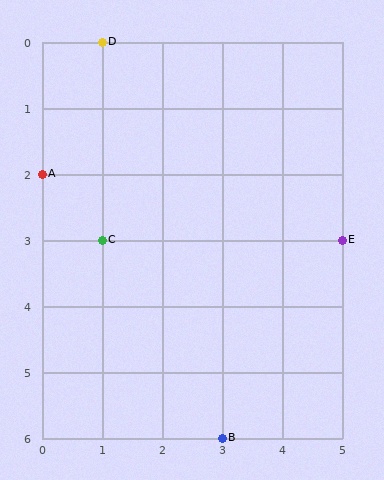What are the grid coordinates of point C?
Point C is at grid coordinates (1, 3).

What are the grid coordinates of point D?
Point D is at grid coordinates (1, 0).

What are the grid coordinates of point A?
Point A is at grid coordinates (0, 2).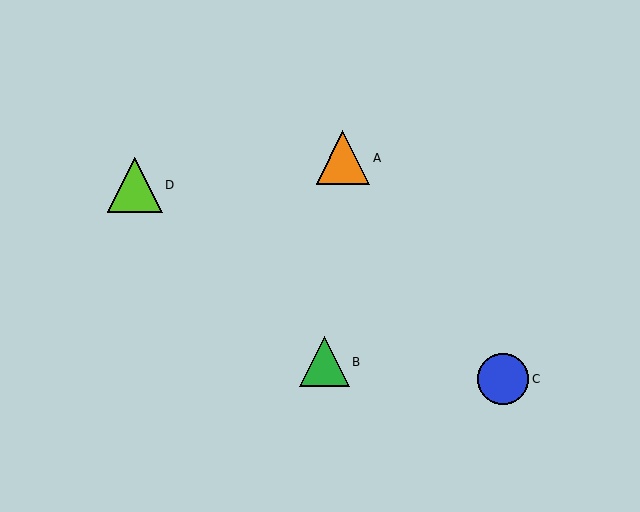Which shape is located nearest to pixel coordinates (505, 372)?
The blue circle (labeled C) at (503, 379) is nearest to that location.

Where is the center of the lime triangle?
The center of the lime triangle is at (135, 185).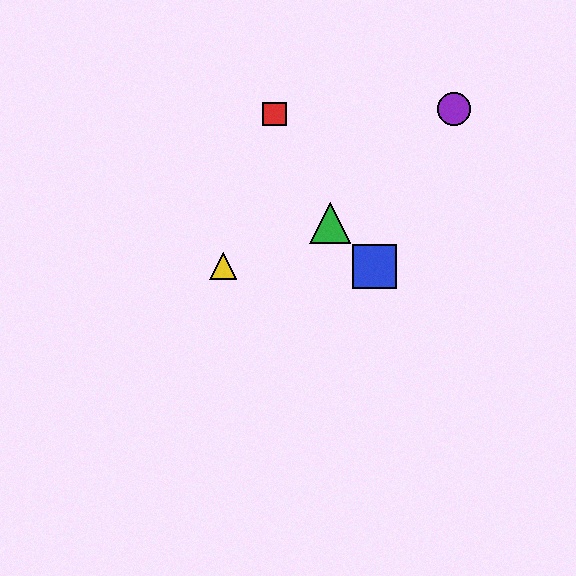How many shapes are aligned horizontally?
2 shapes (the blue square, the yellow triangle) are aligned horizontally.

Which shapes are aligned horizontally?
The blue square, the yellow triangle are aligned horizontally.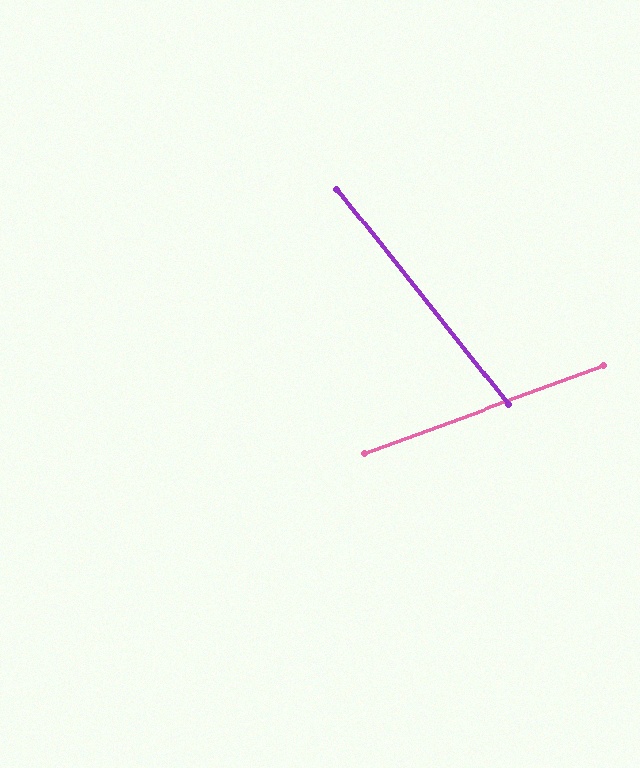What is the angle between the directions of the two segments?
Approximately 71 degrees.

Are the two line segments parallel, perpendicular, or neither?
Neither parallel nor perpendicular — they differ by about 71°.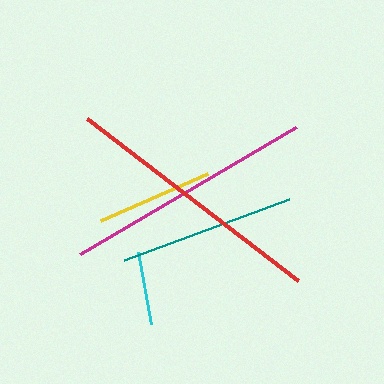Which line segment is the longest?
The red line is the longest at approximately 266 pixels.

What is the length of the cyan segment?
The cyan segment is approximately 74 pixels long.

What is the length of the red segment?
The red segment is approximately 266 pixels long.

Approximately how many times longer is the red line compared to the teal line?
The red line is approximately 1.5 times the length of the teal line.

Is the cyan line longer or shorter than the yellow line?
The yellow line is longer than the cyan line.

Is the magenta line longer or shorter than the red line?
The red line is longer than the magenta line.